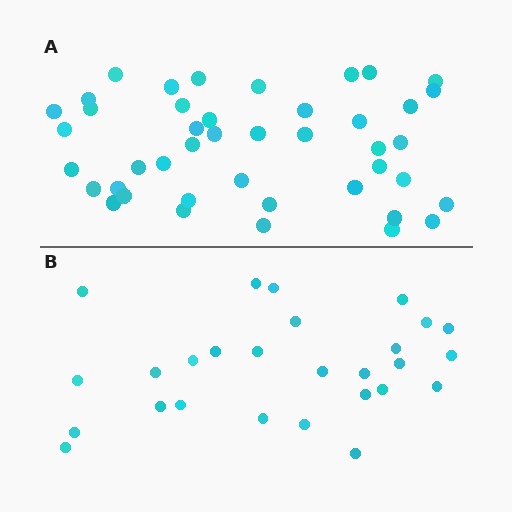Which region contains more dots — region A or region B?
Region A (the top region) has more dots.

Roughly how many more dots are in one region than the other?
Region A has approximately 15 more dots than region B.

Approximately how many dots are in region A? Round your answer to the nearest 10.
About 40 dots. (The exact count is 43, which rounds to 40.)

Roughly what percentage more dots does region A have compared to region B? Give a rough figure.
About 60% more.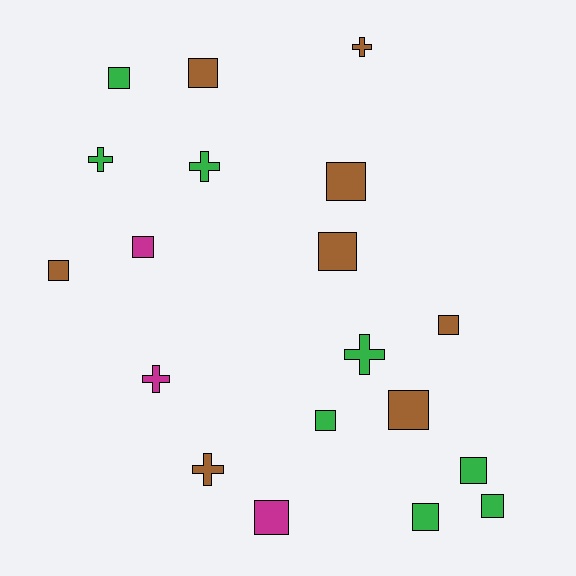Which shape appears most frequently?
Square, with 13 objects.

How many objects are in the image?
There are 19 objects.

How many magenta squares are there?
There are 2 magenta squares.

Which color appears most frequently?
Brown, with 8 objects.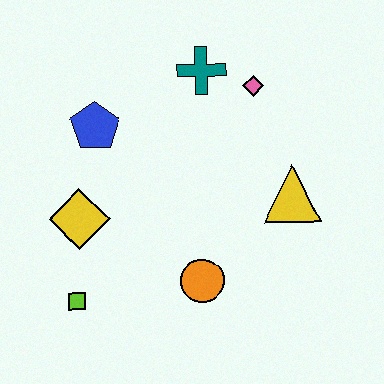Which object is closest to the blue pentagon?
The yellow diamond is closest to the blue pentagon.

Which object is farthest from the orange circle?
The teal cross is farthest from the orange circle.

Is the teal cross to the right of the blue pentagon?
Yes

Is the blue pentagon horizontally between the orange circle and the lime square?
Yes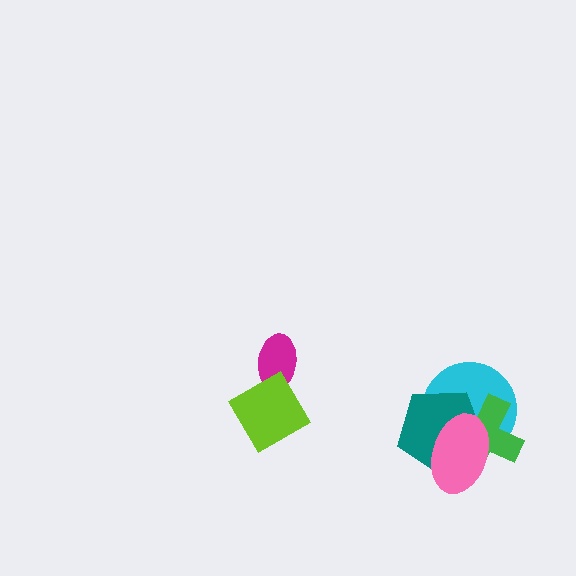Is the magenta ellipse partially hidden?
Yes, it is partially covered by another shape.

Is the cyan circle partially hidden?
Yes, it is partially covered by another shape.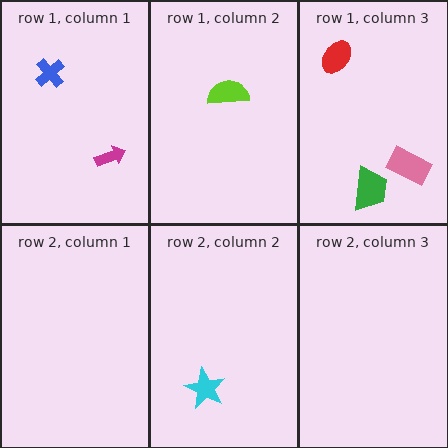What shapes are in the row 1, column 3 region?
The pink rectangle, the red ellipse, the green trapezoid.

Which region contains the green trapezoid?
The row 1, column 3 region.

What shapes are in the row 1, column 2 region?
The lime semicircle.